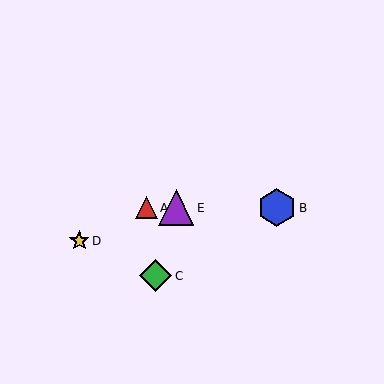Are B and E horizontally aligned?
Yes, both are at y≈208.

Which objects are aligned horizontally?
Objects A, B, E are aligned horizontally.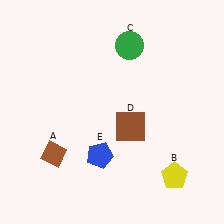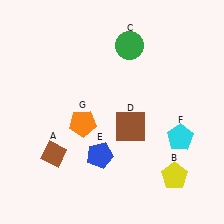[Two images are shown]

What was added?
A cyan pentagon (F), an orange pentagon (G) were added in Image 2.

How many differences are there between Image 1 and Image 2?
There are 2 differences between the two images.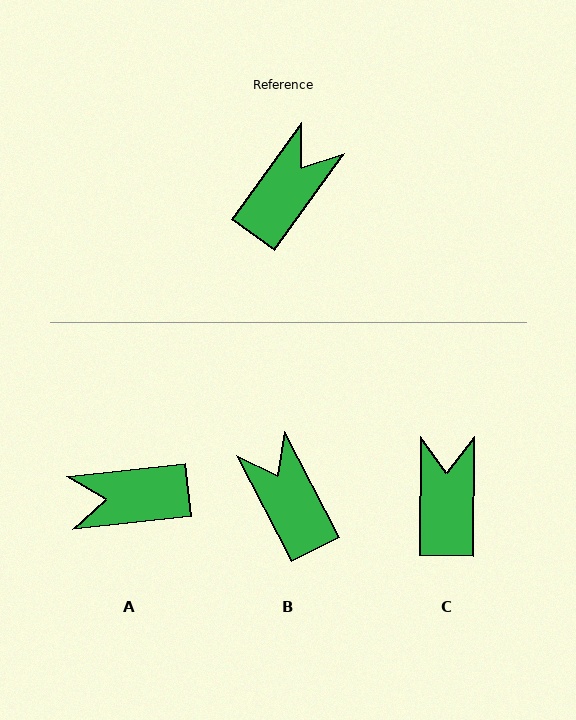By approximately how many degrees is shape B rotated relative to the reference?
Approximately 63 degrees counter-clockwise.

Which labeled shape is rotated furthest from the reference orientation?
A, about 132 degrees away.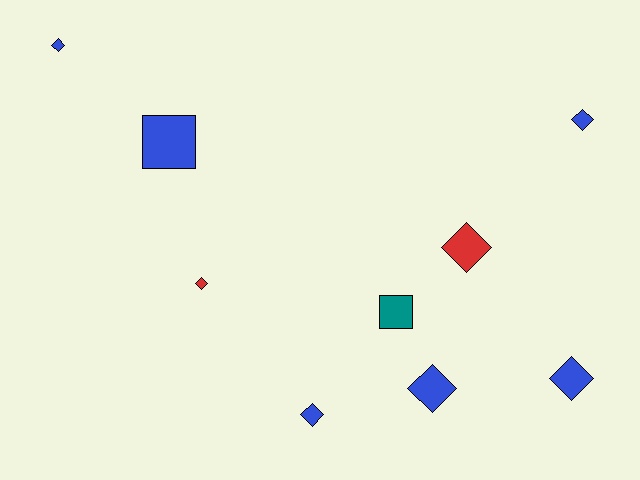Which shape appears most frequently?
Diamond, with 7 objects.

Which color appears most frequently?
Blue, with 6 objects.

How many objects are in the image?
There are 9 objects.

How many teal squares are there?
There is 1 teal square.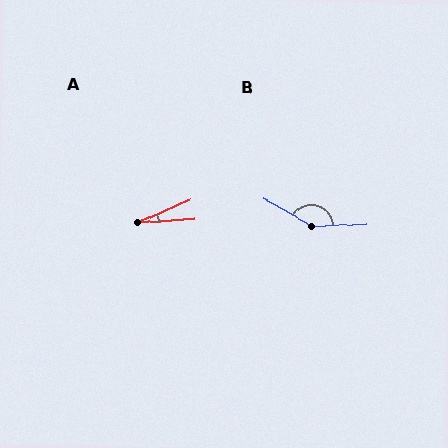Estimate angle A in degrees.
Approximately 20 degrees.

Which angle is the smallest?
A, at approximately 20 degrees.